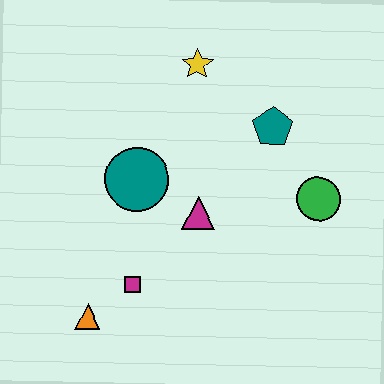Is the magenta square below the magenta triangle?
Yes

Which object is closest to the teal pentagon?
The green circle is closest to the teal pentagon.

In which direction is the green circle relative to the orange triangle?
The green circle is to the right of the orange triangle.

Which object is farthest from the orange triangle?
The yellow star is farthest from the orange triangle.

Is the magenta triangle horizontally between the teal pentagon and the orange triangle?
Yes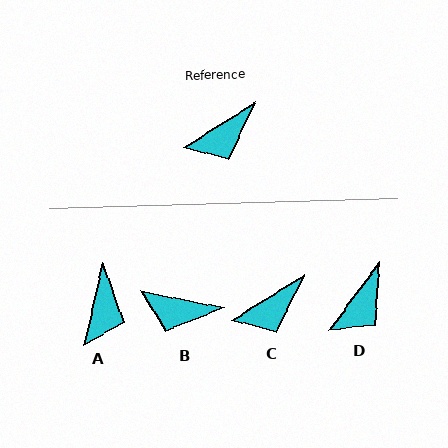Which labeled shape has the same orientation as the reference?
C.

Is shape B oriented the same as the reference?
No, it is off by about 43 degrees.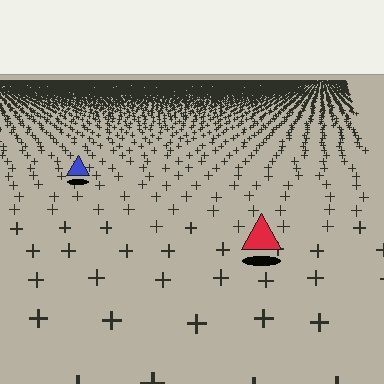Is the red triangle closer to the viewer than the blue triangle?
Yes. The red triangle is closer — you can tell from the texture gradient: the ground texture is coarser near it.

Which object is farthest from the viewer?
The blue triangle is farthest from the viewer. It appears smaller and the ground texture around it is denser.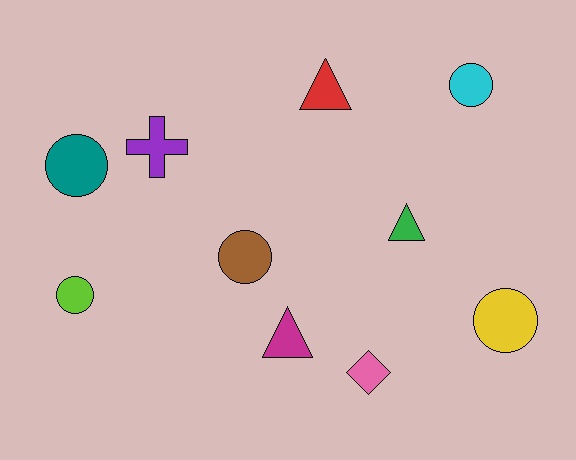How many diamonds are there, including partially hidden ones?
There is 1 diamond.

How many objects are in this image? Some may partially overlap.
There are 10 objects.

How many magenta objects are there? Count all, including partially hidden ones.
There is 1 magenta object.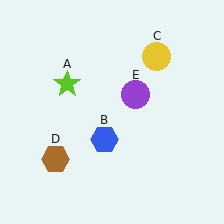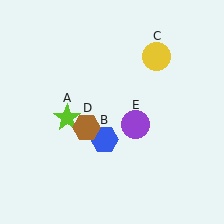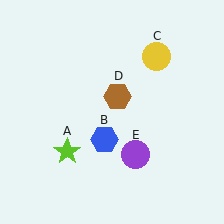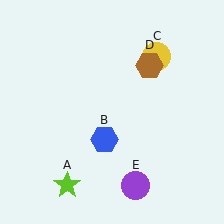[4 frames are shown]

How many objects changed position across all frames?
3 objects changed position: lime star (object A), brown hexagon (object D), purple circle (object E).